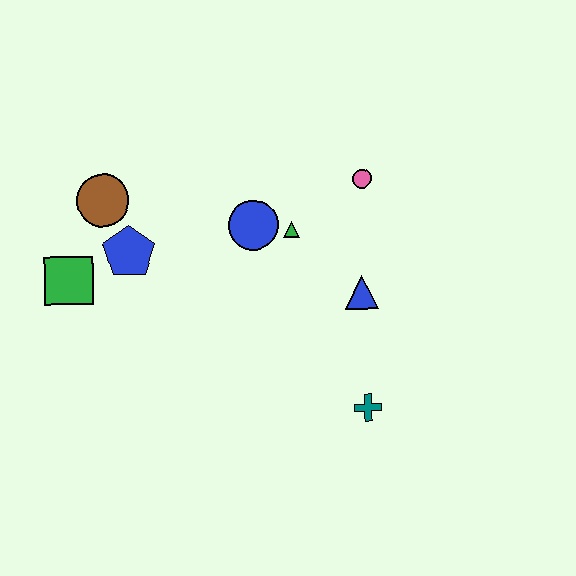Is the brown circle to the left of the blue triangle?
Yes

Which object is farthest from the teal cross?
The brown circle is farthest from the teal cross.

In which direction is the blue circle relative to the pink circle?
The blue circle is to the left of the pink circle.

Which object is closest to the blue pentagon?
The brown circle is closest to the blue pentagon.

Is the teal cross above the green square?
No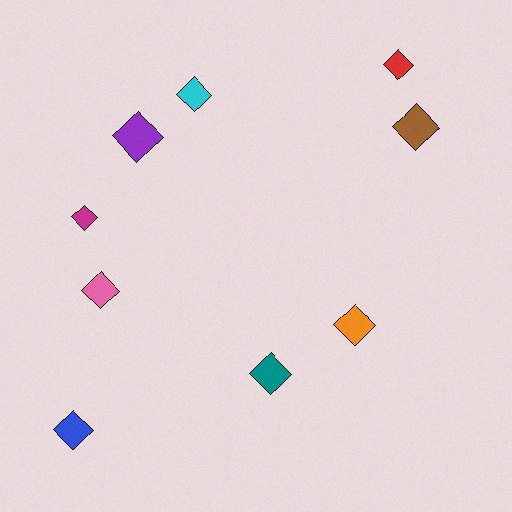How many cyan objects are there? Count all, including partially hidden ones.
There is 1 cyan object.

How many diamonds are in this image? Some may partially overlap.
There are 9 diamonds.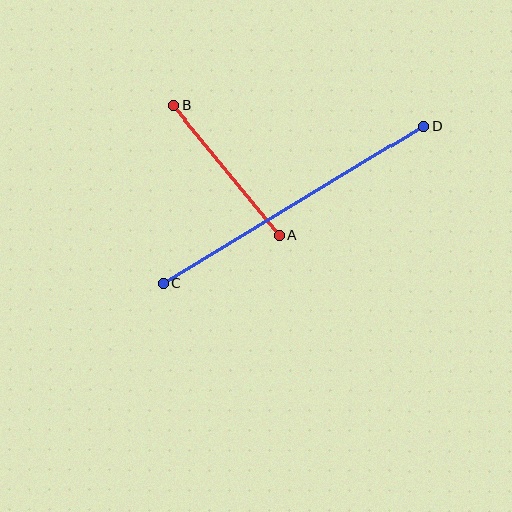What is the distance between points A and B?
The distance is approximately 168 pixels.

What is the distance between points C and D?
The distance is approximately 305 pixels.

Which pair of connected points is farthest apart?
Points C and D are farthest apart.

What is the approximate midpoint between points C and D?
The midpoint is at approximately (294, 204) pixels.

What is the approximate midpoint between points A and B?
The midpoint is at approximately (226, 170) pixels.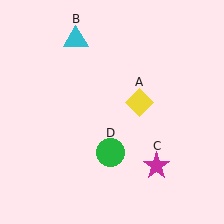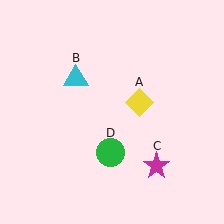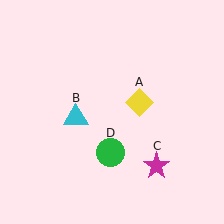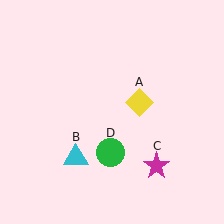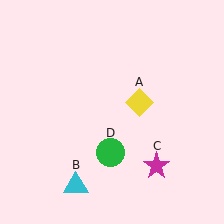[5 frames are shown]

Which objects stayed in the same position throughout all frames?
Yellow diamond (object A) and magenta star (object C) and green circle (object D) remained stationary.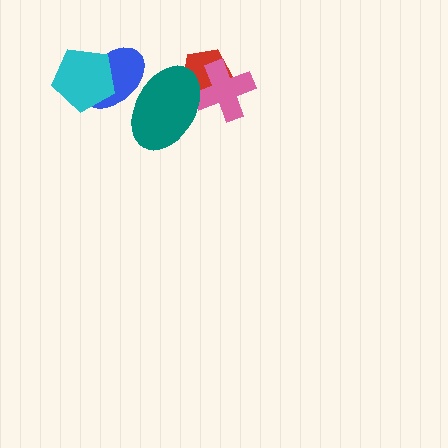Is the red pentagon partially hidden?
Yes, it is partially covered by another shape.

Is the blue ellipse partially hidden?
Yes, it is partially covered by another shape.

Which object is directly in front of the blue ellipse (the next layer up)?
The teal ellipse is directly in front of the blue ellipse.